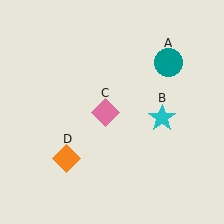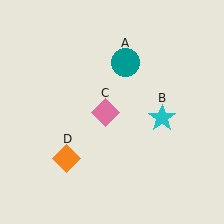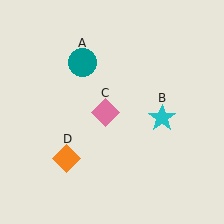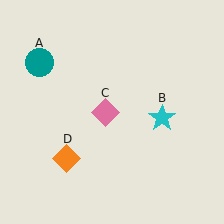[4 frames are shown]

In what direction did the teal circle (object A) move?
The teal circle (object A) moved left.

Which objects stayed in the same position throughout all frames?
Cyan star (object B) and pink diamond (object C) and orange diamond (object D) remained stationary.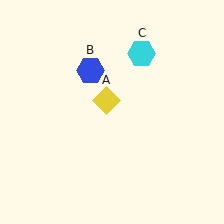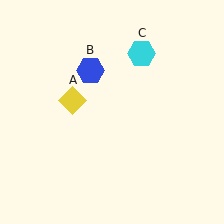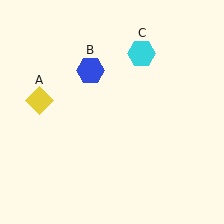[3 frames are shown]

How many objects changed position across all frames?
1 object changed position: yellow diamond (object A).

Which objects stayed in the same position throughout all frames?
Blue hexagon (object B) and cyan hexagon (object C) remained stationary.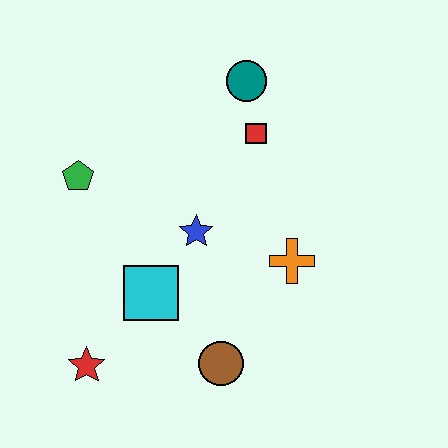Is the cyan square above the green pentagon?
No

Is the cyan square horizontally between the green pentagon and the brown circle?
Yes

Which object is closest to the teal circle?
The red square is closest to the teal circle.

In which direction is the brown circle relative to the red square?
The brown circle is below the red square.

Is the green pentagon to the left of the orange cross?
Yes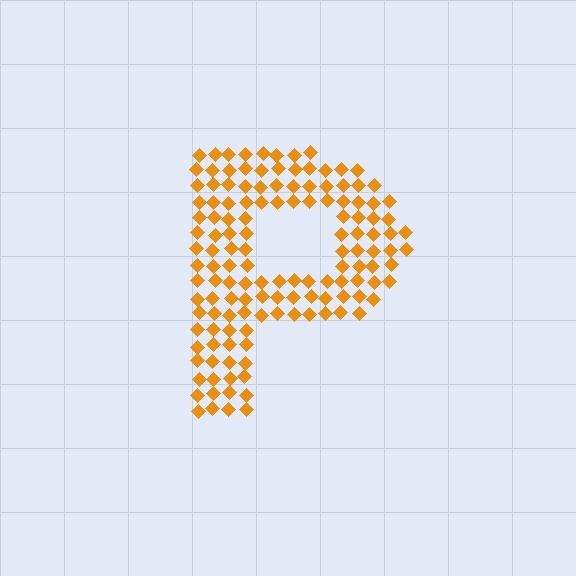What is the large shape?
The large shape is the letter P.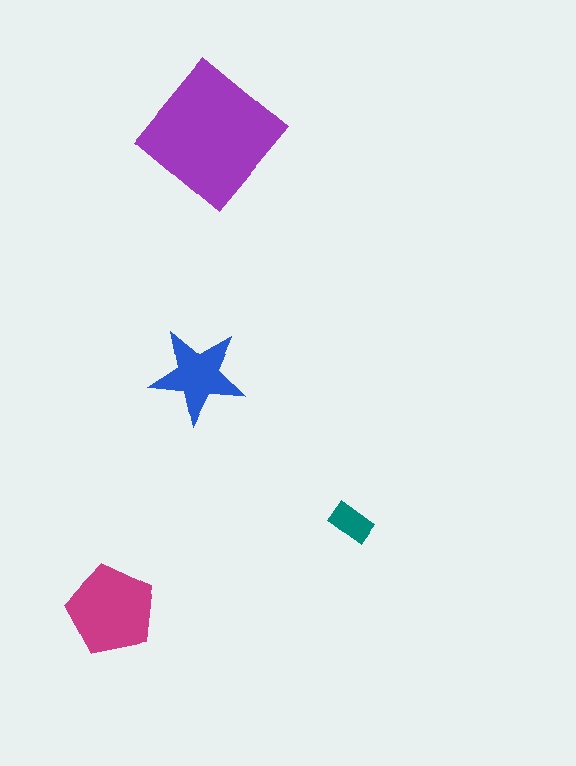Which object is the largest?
The purple diamond.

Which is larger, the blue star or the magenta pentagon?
The magenta pentagon.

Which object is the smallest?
The teal rectangle.